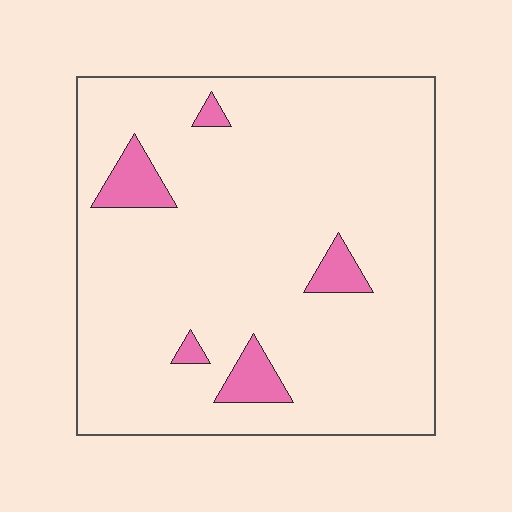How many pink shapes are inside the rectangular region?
5.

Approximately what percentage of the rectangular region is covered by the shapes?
Approximately 10%.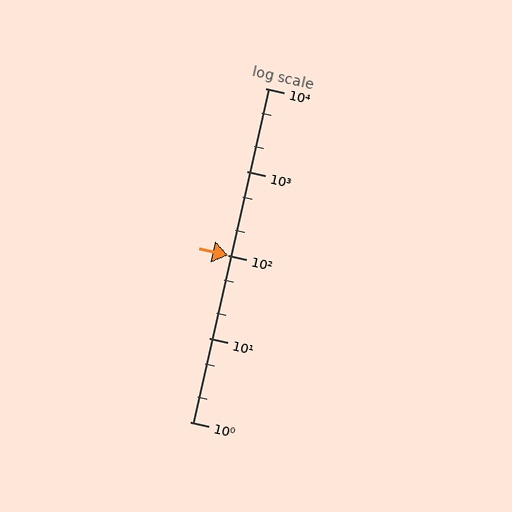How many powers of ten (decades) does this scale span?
The scale spans 4 decades, from 1 to 10000.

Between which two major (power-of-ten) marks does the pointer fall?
The pointer is between 100 and 1000.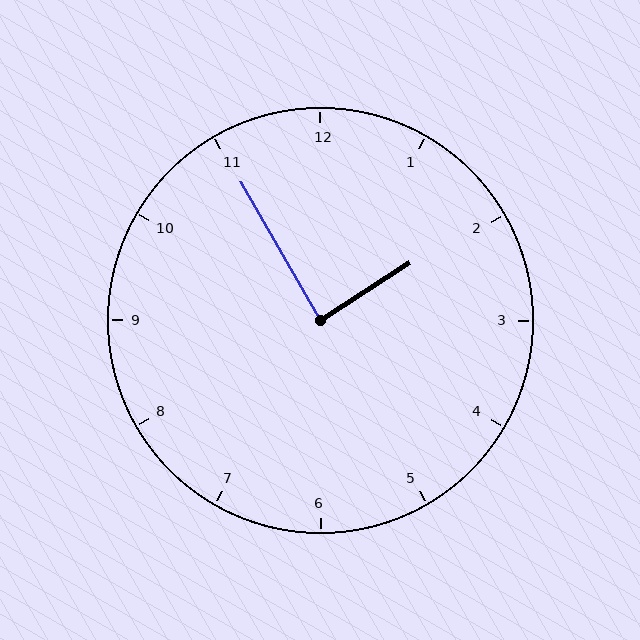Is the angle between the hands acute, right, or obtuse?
It is right.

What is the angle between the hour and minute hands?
Approximately 88 degrees.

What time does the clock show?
1:55.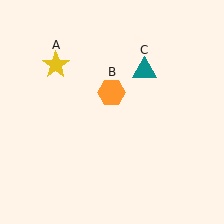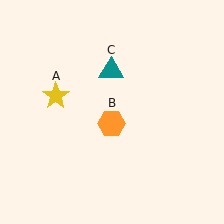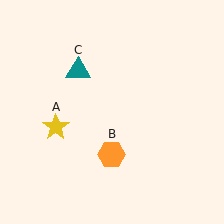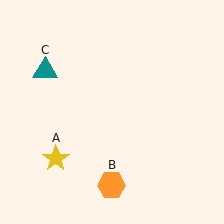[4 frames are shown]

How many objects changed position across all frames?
3 objects changed position: yellow star (object A), orange hexagon (object B), teal triangle (object C).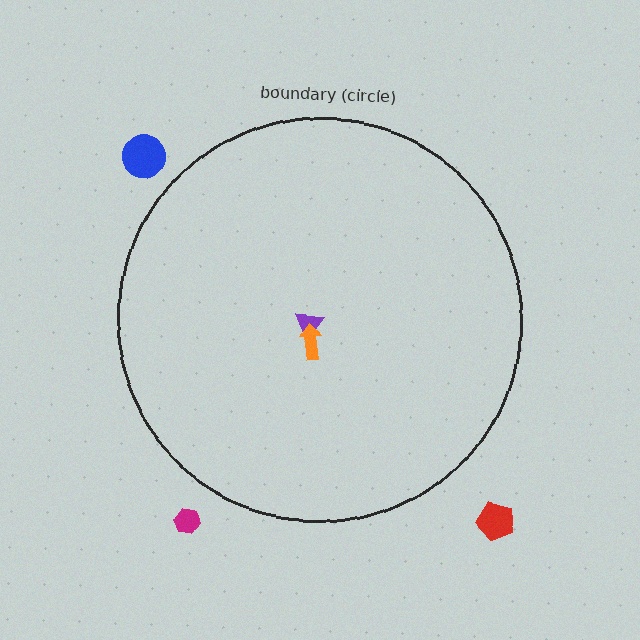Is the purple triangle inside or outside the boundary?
Inside.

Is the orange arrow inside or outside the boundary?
Inside.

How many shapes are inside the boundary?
2 inside, 3 outside.